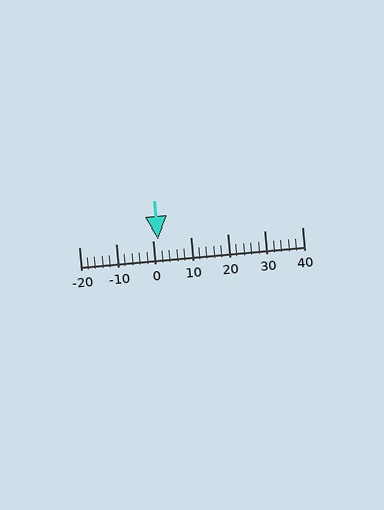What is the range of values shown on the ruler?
The ruler shows values from -20 to 40.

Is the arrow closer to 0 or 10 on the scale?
The arrow is closer to 0.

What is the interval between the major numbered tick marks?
The major tick marks are spaced 10 units apart.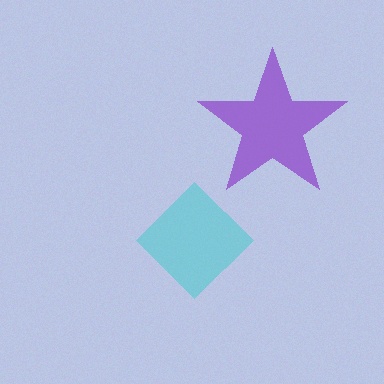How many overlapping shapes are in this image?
There are 2 overlapping shapes in the image.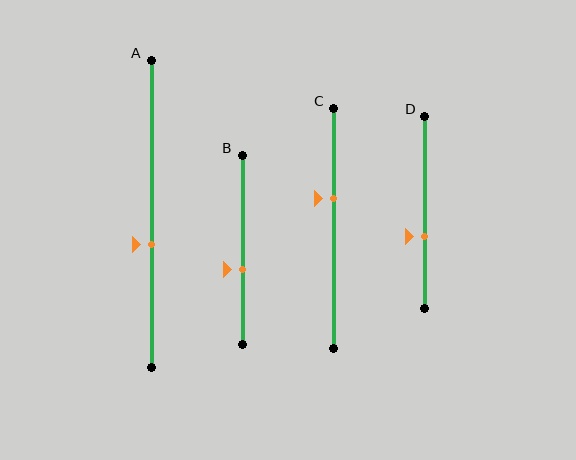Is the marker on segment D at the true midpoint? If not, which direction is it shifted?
No, the marker on segment D is shifted downward by about 12% of the segment length.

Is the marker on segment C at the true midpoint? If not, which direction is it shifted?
No, the marker on segment C is shifted upward by about 12% of the segment length.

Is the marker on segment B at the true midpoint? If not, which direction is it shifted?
No, the marker on segment B is shifted downward by about 11% of the segment length.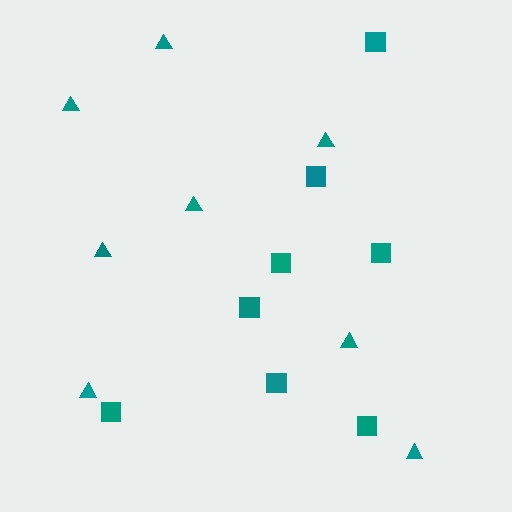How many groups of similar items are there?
There are 2 groups: one group of triangles (8) and one group of squares (8).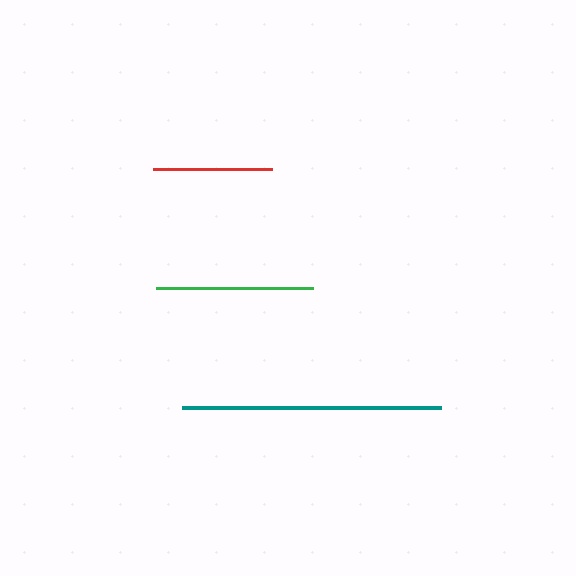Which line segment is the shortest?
The red line is the shortest at approximately 119 pixels.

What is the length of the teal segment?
The teal segment is approximately 258 pixels long.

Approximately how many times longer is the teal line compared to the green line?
The teal line is approximately 1.6 times the length of the green line.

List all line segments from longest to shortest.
From longest to shortest: teal, green, red.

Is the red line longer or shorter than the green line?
The green line is longer than the red line.